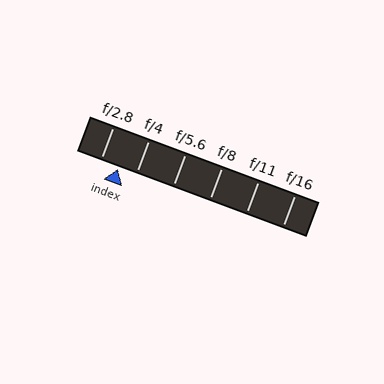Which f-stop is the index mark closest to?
The index mark is closest to f/2.8.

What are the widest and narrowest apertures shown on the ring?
The widest aperture shown is f/2.8 and the narrowest is f/16.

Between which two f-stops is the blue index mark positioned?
The index mark is between f/2.8 and f/4.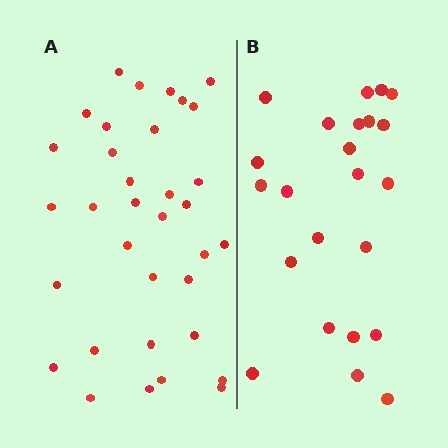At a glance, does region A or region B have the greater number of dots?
Region A (the left region) has more dots.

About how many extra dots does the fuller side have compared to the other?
Region A has roughly 12 or so more dots than region B.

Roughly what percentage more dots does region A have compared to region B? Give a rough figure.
About 50% more.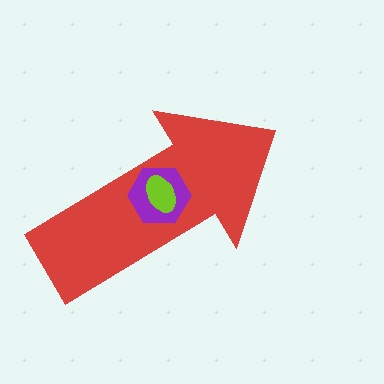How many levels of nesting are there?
3.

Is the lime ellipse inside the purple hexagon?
Yes.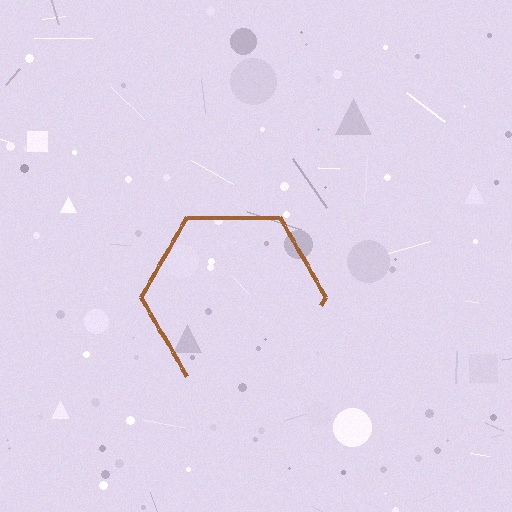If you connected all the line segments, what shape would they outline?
They would outline a hexagon.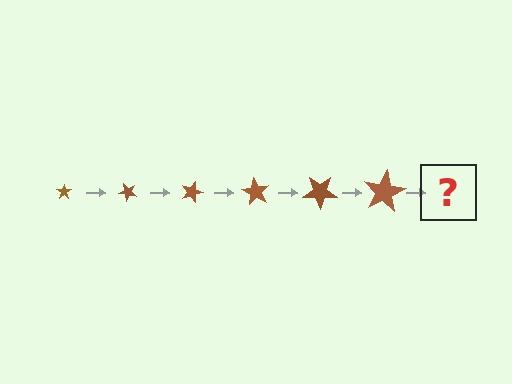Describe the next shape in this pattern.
It should be a star, larger than the previous one and rotated 270 degrees from the start.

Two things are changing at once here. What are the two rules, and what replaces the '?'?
The two rules are that the star grows larger each step and it rotates 45 degrees each step. The '?' should be a star, larger than the previous one and rotated 270 degrees from the start.